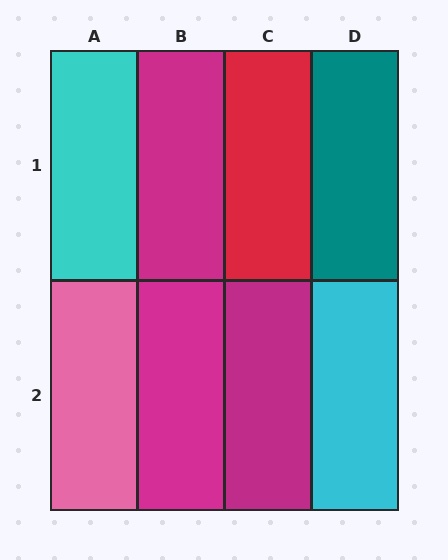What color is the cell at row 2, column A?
Pink.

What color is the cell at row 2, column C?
Magenta.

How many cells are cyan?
2 cells are cyan.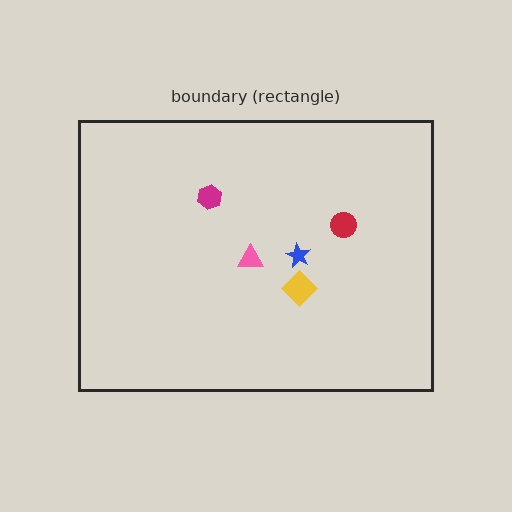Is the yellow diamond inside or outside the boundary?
Inside.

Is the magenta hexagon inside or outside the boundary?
Inside.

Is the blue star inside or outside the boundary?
Inside.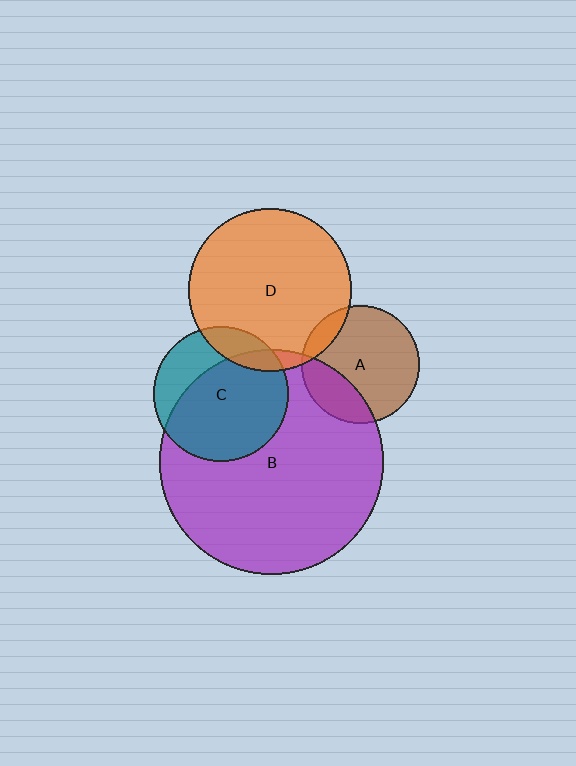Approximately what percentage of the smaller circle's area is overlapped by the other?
Approximately 15%.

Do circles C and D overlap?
Yes.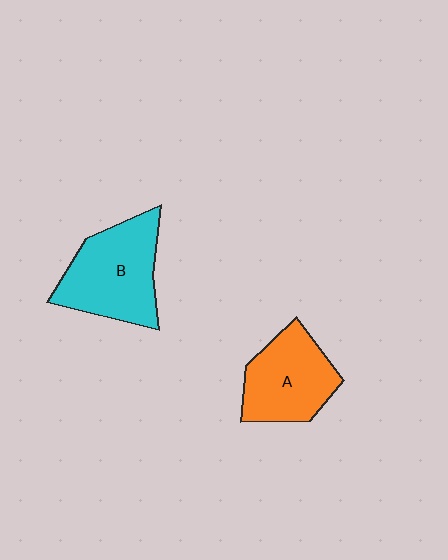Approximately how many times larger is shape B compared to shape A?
Approximately 1.2 times.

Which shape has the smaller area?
Shape A (orange).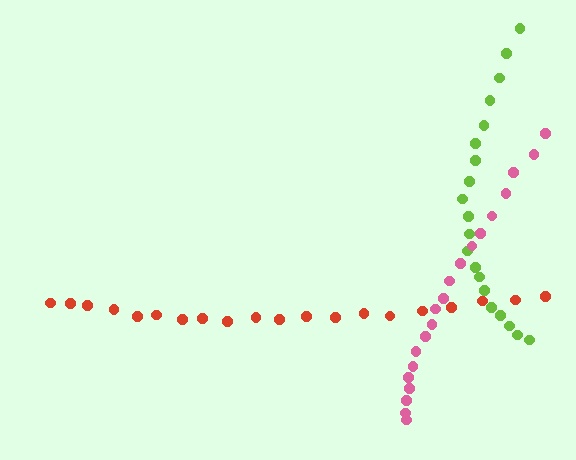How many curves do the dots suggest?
There are 3 distinct paths.